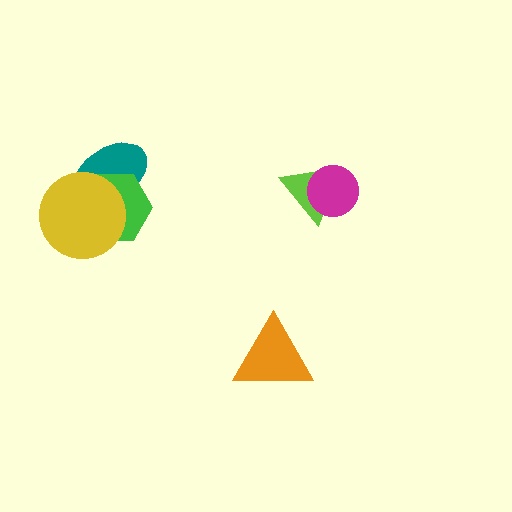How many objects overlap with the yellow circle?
2 objects overlap with the yellow circle.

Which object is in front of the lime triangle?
The magenta circle is in front of the lime triangle.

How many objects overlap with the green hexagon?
2 objects overlap with the green hexagon.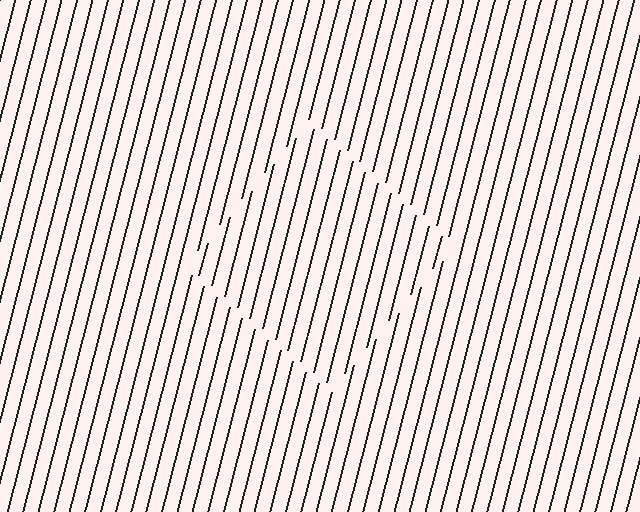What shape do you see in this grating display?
An illusory square. The interior of the shape contains the same grating, shifted by half a period — the contour is defined by the phase discontinuity where line-ends from the inner and outer gratings abut.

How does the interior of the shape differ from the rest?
The interior of the shape contains the same grating, shifted by half a period — the contour is defined by the phase discontinuity where line-ends from the inner and outer gratings abut.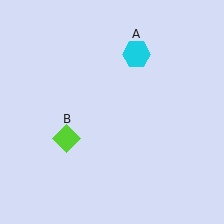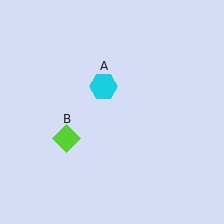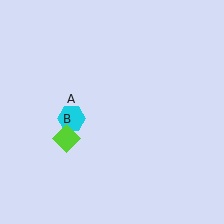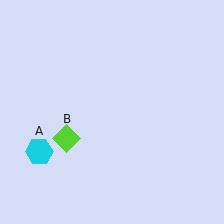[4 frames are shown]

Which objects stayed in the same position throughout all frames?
Lime diamond (object B) remained stationary.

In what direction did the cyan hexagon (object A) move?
The cyan hexagon (object A) moved down and to the left.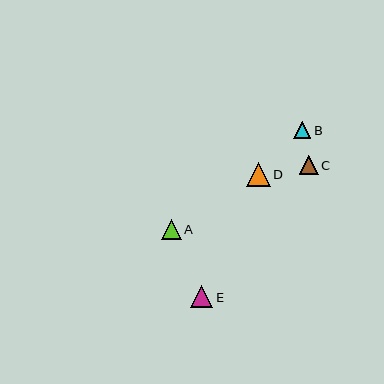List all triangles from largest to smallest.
From largest to smallest: D, E, A, C, B.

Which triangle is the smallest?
Triangle B is the smallest with a size of approximately 17 pixels.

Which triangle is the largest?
Triangle D is the largest with a size of approximately 24 pixels.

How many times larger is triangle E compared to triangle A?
Triangle E is approximately 1.1 times the size of triangle A.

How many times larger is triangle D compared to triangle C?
Triangle D is approximately 1.3 times the size of triangle C.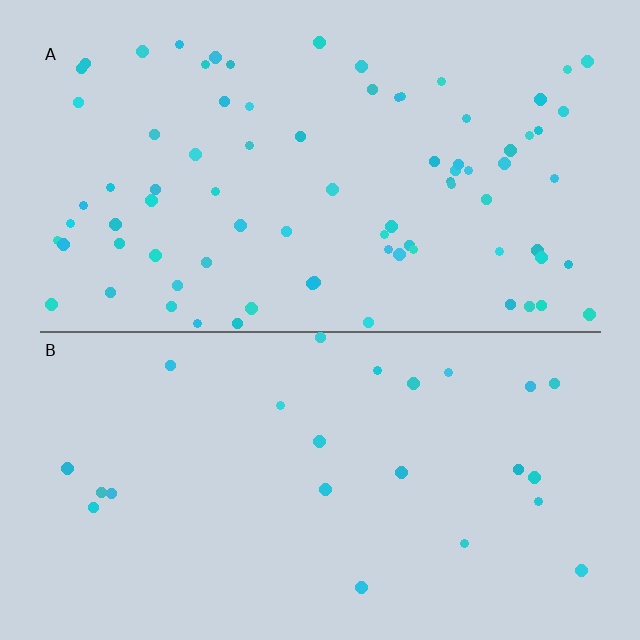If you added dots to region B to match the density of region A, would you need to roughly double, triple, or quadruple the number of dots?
Approximately triple.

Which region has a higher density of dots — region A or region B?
A (the top).